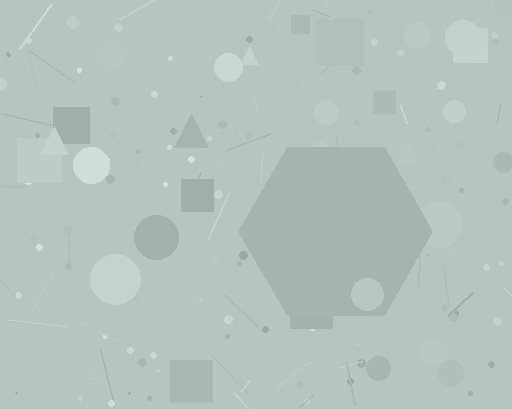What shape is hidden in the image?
A hexagon is hidden in the image.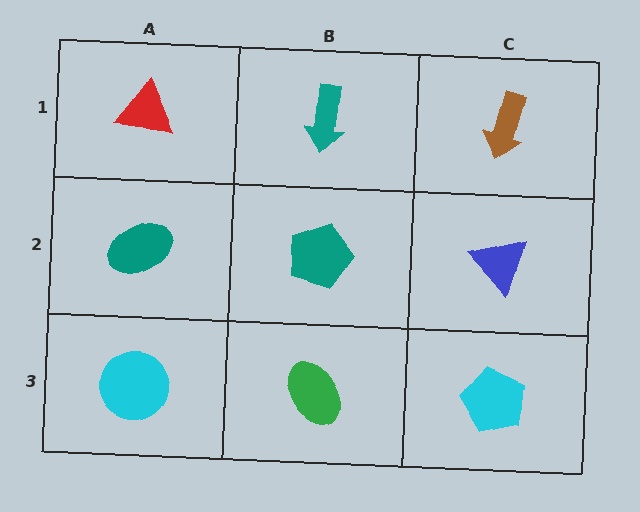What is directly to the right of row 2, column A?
A teal pentagon.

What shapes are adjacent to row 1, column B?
A teal pentagon (row 2, column B), a red triangle (row 1, column A), a brown arrow (row 1, column C).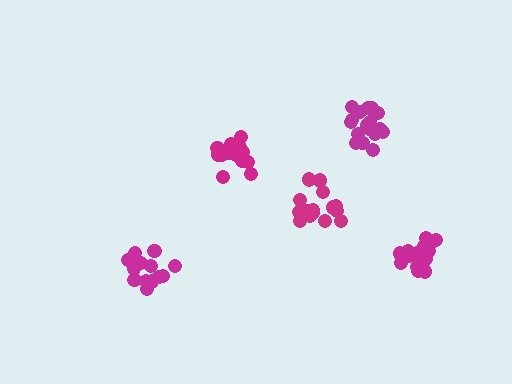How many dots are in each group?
Group 1: 19 dots, Group 2: 18 dots, Group 3: 20 dots, Group 4: 14 dots, Group 5: 16 dots (87 total).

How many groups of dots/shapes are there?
There are 5 groups.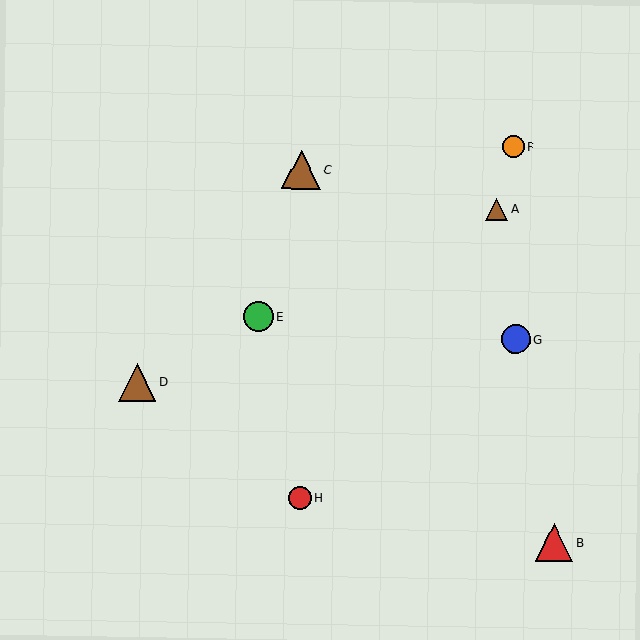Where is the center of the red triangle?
The center of the red triangle is at (554, 542).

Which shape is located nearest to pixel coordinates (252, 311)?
The green circle (labeled E) at (258, 317) is nearest to that location.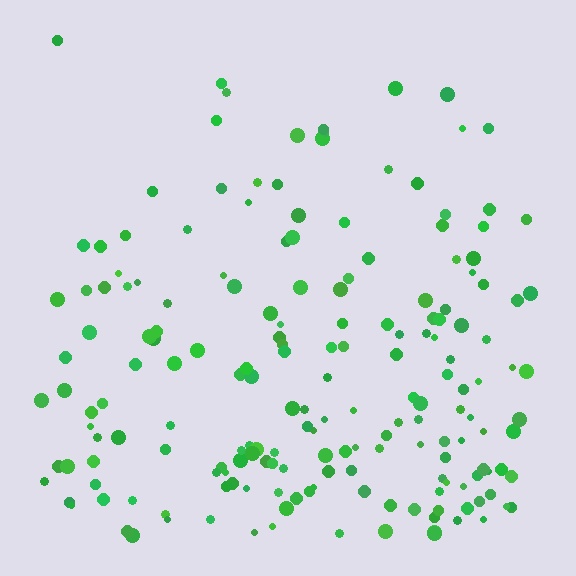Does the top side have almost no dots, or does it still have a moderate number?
Still a moderate number, just noticeably fewer than the bottom.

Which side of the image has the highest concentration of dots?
The bottom.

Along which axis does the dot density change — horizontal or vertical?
Vertical.